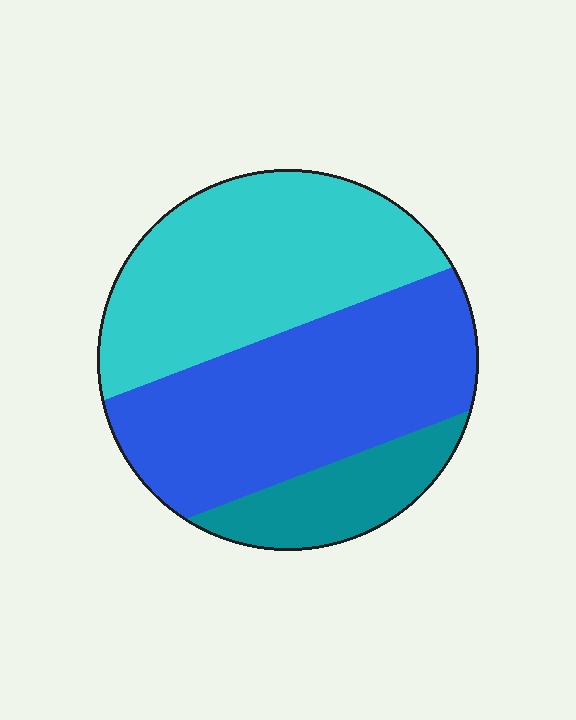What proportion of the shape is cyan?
Cyan takes up about two fifths (2/5) of the shape.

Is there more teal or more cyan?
Cyan.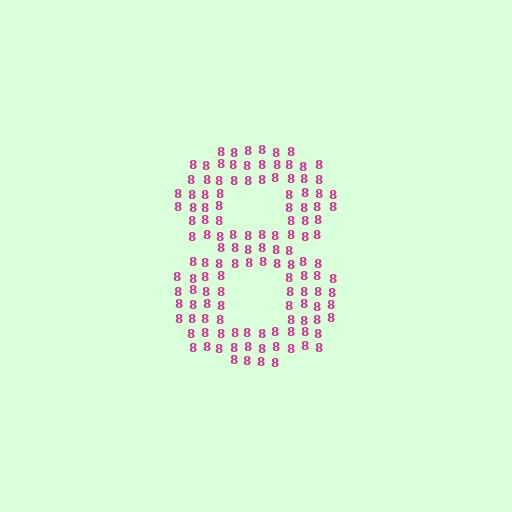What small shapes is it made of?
It is made of small digit 8's.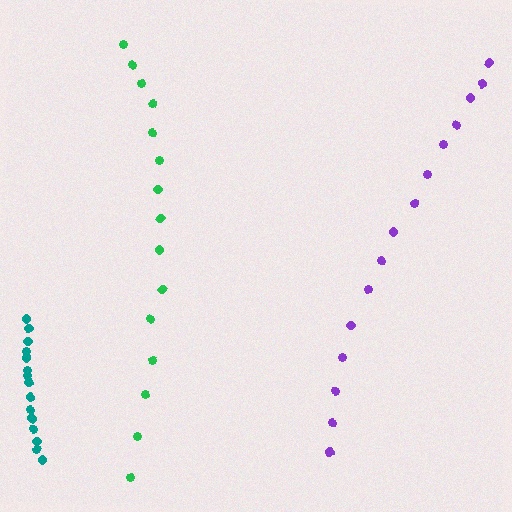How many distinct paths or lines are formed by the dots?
There are 3 distinct paths.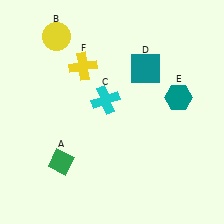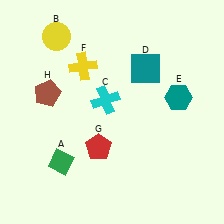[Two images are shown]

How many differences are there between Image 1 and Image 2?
There are 2 differences between the two images.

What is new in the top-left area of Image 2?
A brown pentagon (H) was added in the top-left area of Image 2.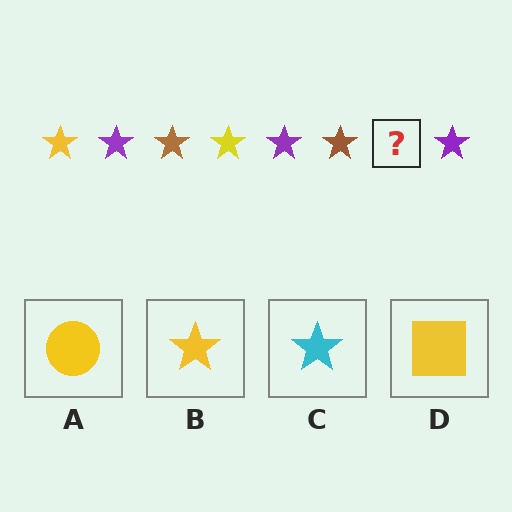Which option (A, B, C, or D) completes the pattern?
B.